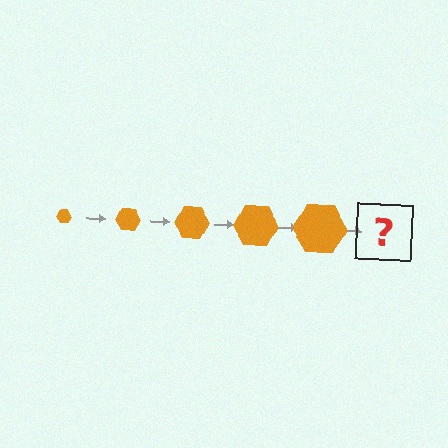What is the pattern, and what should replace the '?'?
The pattern is that the hexagon gets progressively larger each step. The '?' should be an orange hexagon, larger than the previous one.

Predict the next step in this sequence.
The next step is an orange hexagon, larger than the previous one.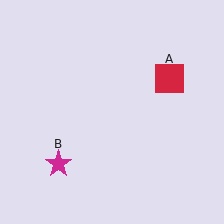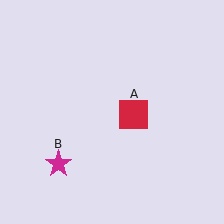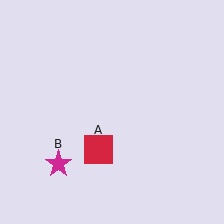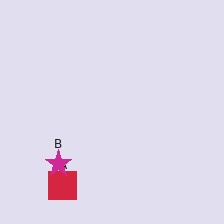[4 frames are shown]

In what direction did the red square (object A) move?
The red square (object A) moved down and to the left.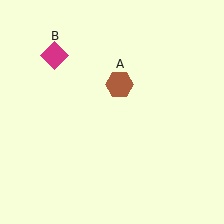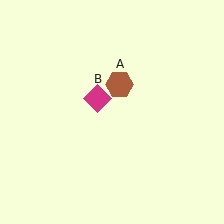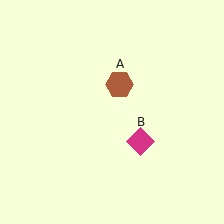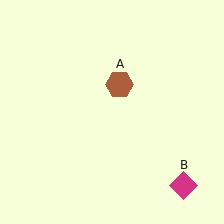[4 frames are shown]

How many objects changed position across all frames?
1 object changed position: magenta diamond (object B).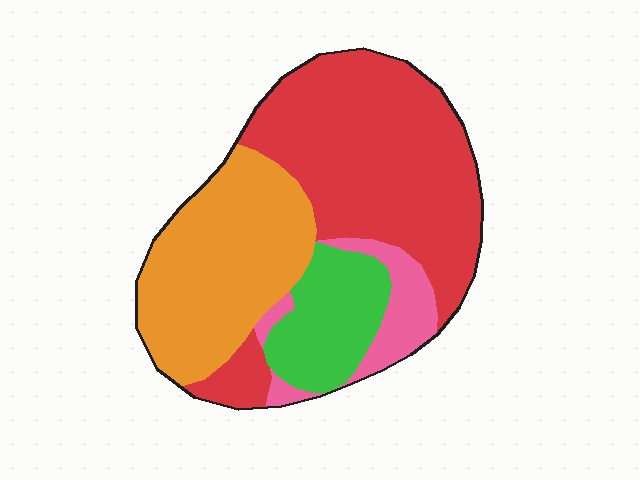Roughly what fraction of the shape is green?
Green covers 14% of the shape.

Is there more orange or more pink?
Orange.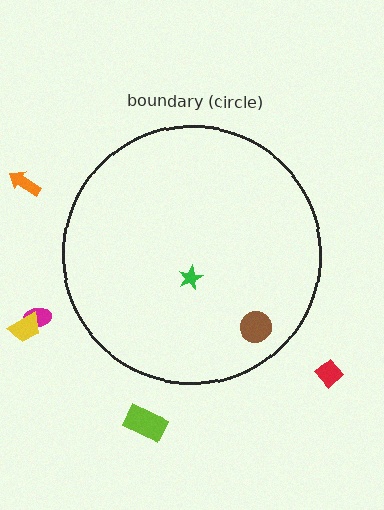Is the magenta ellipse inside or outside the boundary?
Outside.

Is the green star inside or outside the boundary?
Inside.